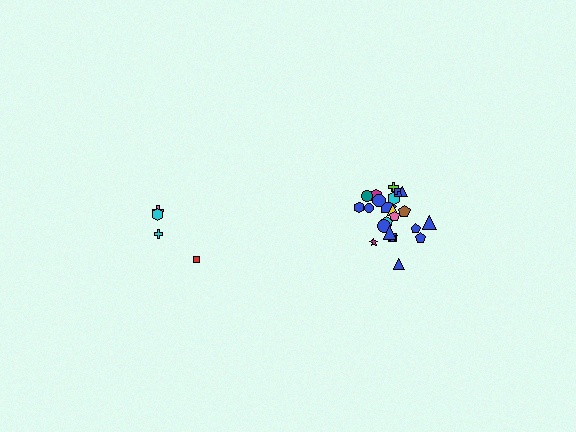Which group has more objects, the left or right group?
The right group.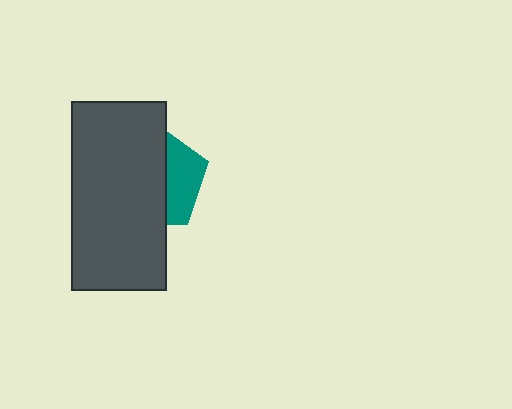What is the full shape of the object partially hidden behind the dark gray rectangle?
The partially hidden object is a teal pentagon.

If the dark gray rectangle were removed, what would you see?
You would see the complete teal pentagon.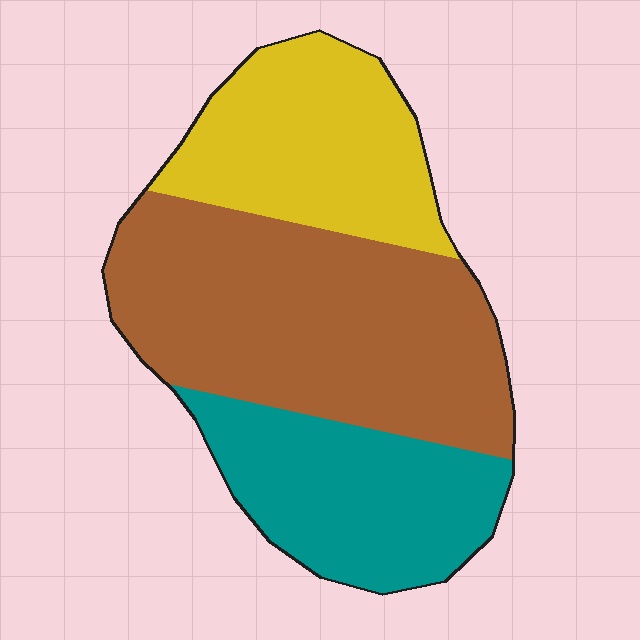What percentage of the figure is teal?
Teal takes up about one quarter (1/4) of the figure.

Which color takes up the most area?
Brown, at roughly 45%.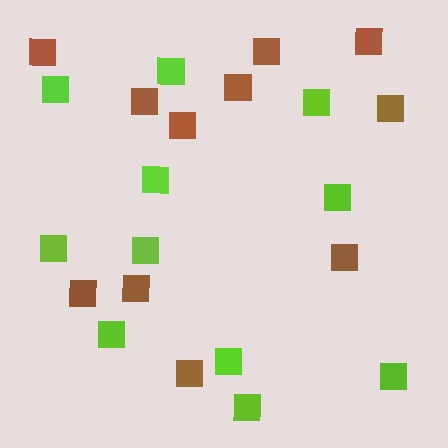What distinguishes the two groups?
There are 2 groups: one group of lime squares (11) and one group of brown squares (11).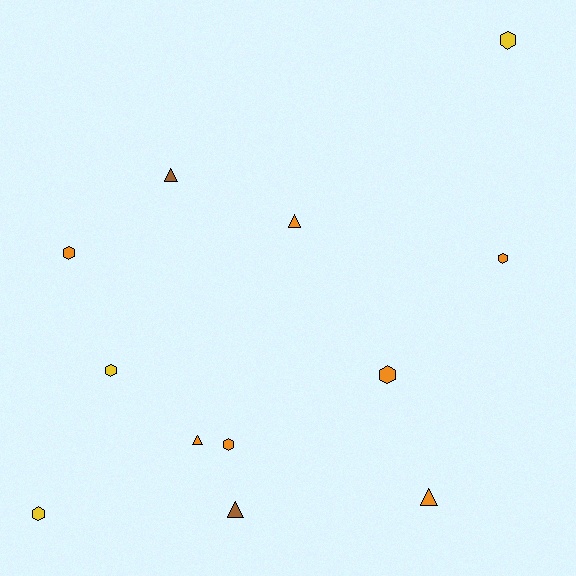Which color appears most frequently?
Orange, with 7 objects.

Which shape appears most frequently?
Hexagon, with 7 objects.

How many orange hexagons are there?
There are 4 orange hexagons.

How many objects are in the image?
There are 12 objects.